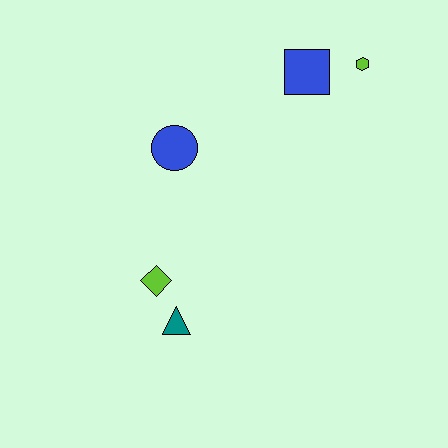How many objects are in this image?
There are 5 objects.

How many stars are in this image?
There are no stars.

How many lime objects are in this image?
There are 2 lime objects.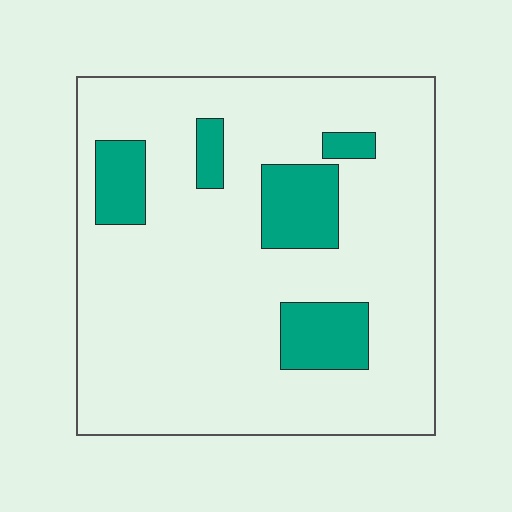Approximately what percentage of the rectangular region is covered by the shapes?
Approximately 15%.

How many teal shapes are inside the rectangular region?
5.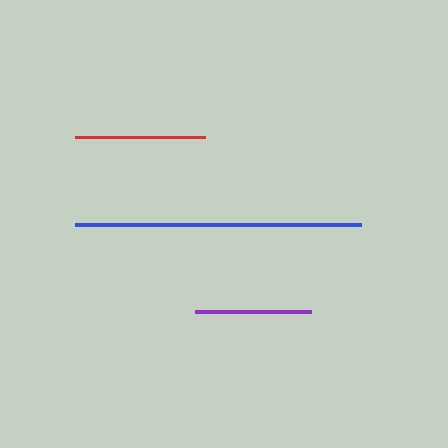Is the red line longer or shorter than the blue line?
The blue line is longer than the red line.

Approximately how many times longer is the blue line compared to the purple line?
The blue line is approximately 2.5 times the length of the purple line.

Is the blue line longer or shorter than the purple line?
The blue line is longer than the purple line.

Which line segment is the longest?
The blue line is the longest at approximately 286 pixels.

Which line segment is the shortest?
The purple line is the shortest at approximately 116 pixels.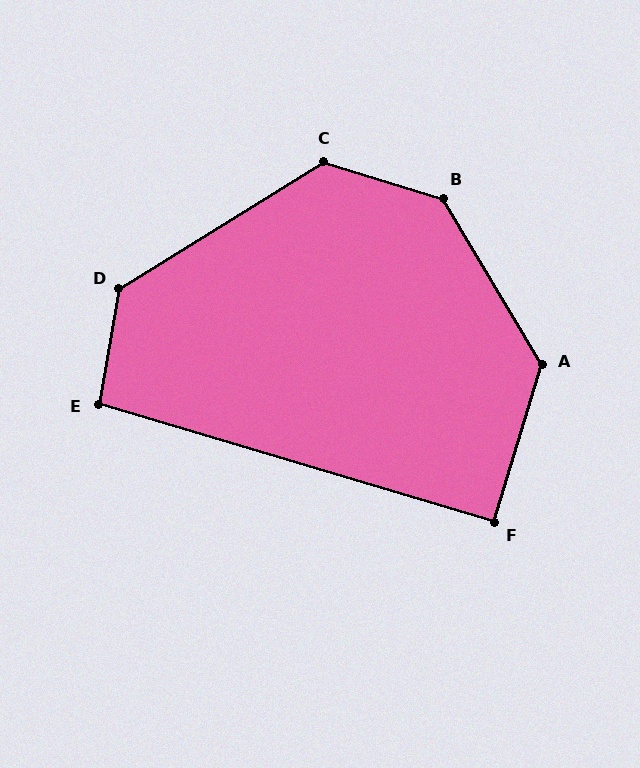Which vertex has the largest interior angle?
B, at approximately 138 degrees.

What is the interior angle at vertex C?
Approximately 131 degrees (obtuse).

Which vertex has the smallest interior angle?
F, at approximately 90 degrees.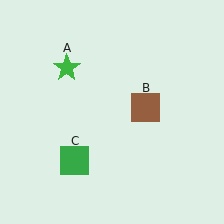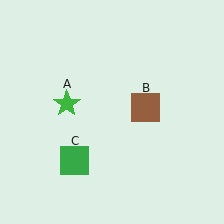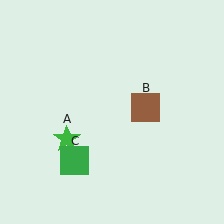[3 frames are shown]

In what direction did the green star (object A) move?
The green star (object A) moved down.